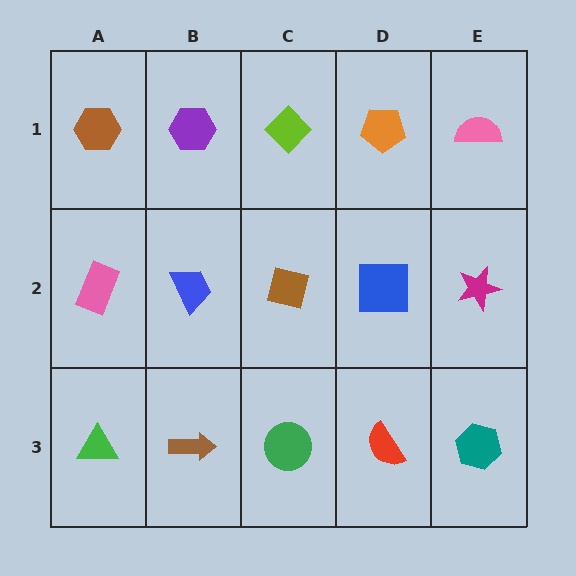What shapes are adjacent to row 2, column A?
A brown hexagon (row 1, column A), a green triangle (row 3, column A), a blue trapezoid (row 2, column B).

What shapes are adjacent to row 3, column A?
A pink rectangle (row 2, column A), a brown arrow (row 3, column B).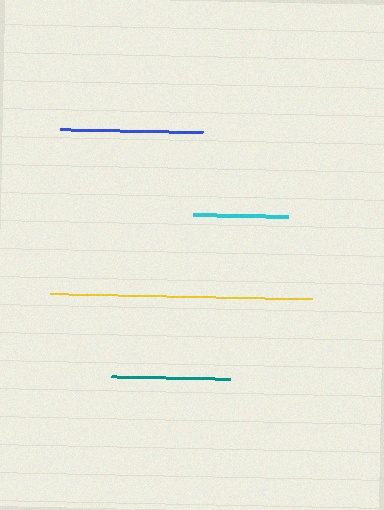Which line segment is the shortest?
The cyan line is the shortest at approximately 95 pixels.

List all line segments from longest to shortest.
From longest to shortest: yellow, blue, teal, cyan.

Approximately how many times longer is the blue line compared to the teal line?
The blue line is approximately 1.2 times the length of the teal line.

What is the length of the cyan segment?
The cyan segment is approximately 95 pixels long.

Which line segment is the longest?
The yellow line is the longest at approximately 262 pixels.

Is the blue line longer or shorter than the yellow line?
The yellow line is longer than the blue line.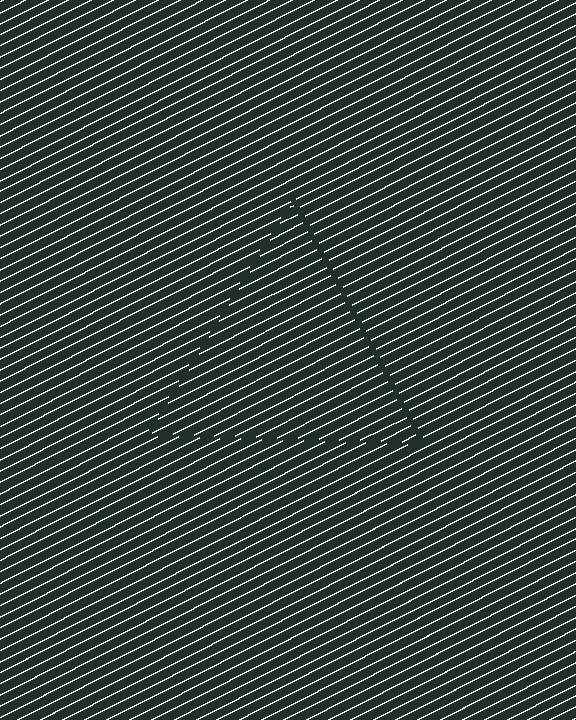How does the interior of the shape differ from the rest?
The interior of the shape contains the same grating, shifted by half a period — the contour is defined by the phase discontinuity where line-ends from the inner and outer gratings abut.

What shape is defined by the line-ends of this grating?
An illusory triangle. The interior of the shape contains the same grating, shifted by half a period — the contour is defined by the phase discontinuity where line-ends from the inner and outer gratings abut.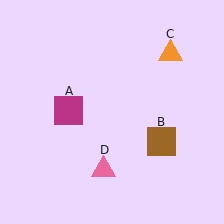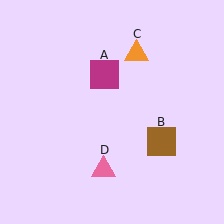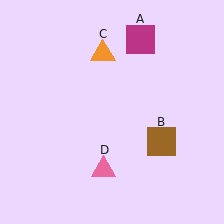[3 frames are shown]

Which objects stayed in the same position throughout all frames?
Brown square (object B) and pink triangle (object D) remained stationary.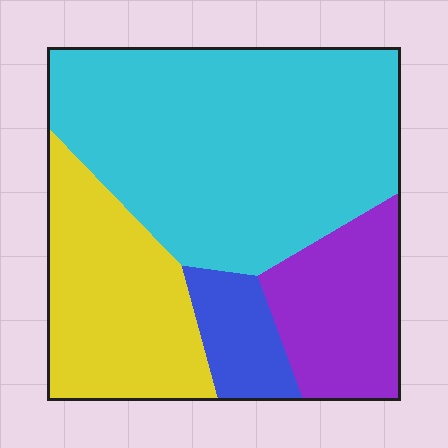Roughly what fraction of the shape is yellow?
Yellow takes up less than a quarter of the shape.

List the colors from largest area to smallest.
From largest to smallest: cyan, yellow, purple, blue.